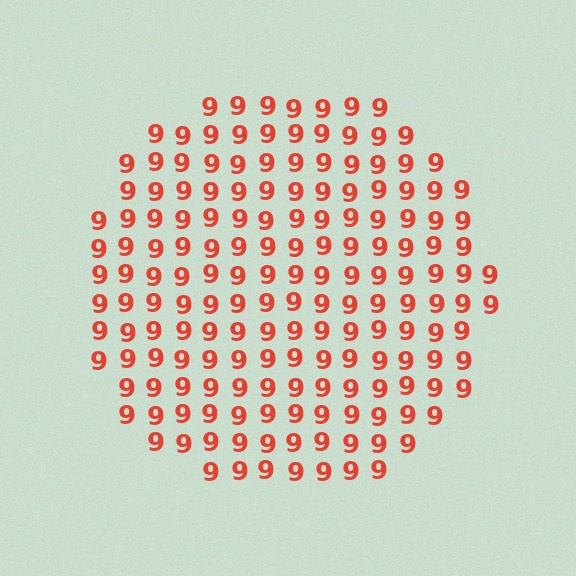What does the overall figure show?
The overall figure shows a circle.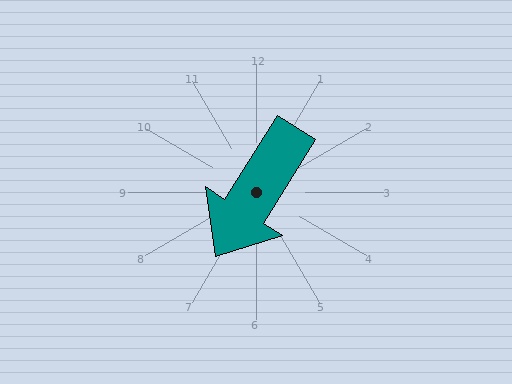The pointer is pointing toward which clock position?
Roughly 7 o'clock.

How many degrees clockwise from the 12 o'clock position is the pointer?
Approximately 212 degrees.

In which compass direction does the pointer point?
Southwest.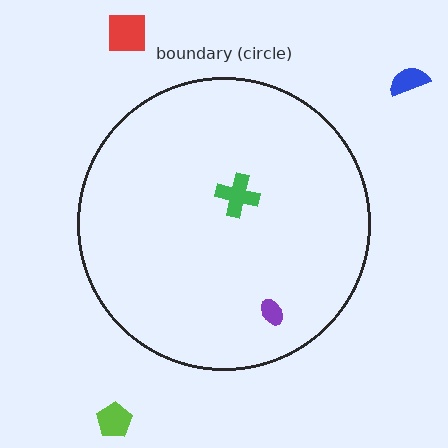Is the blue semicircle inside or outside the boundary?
Outside.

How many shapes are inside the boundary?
2 inside, 3 outside.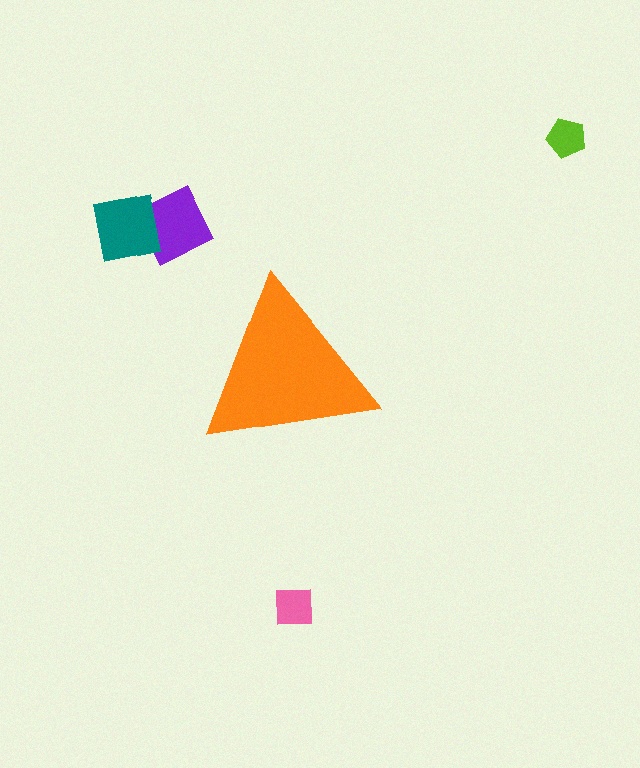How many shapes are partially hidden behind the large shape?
0 shapes are partially hidden.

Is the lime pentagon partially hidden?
No, the lime pentagon is fully visible.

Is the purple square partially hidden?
No, the purple square is fully visible.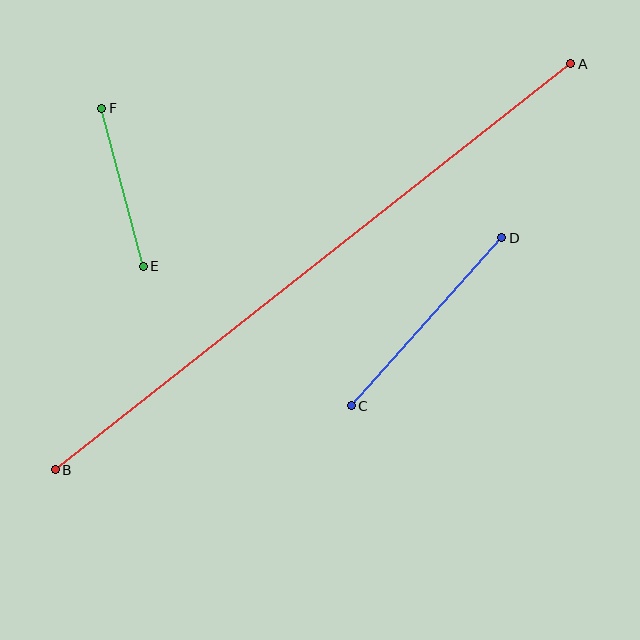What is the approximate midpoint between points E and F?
The midpoint is at approximately (123, 187) pixels.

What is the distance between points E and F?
The distance is approximately 163 pixels.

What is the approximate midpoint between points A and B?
The midpoint is at approximately (313, 267) pixels.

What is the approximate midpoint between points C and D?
The midpoint is at approximately (426, 322) pixels.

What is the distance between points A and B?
The distance is approximately 656 pixels.